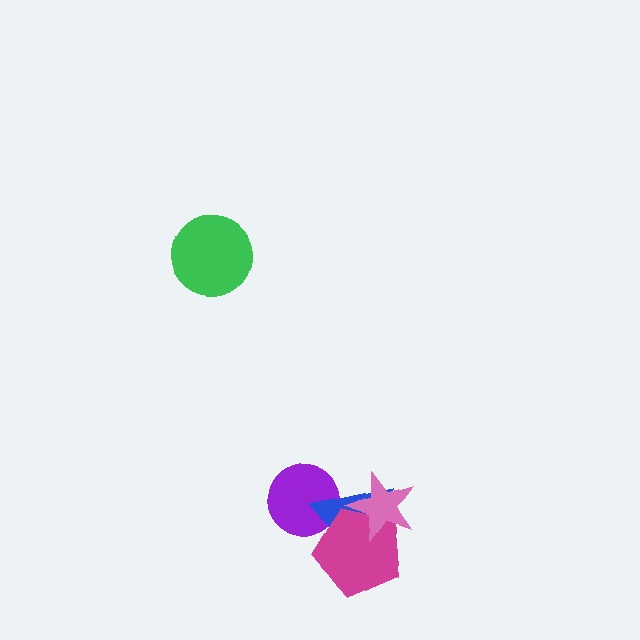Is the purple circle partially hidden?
Yes, it is partially covered by another shape.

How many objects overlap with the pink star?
2 objects overlap with the pink star.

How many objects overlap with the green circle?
0 objects overlap with the green circle.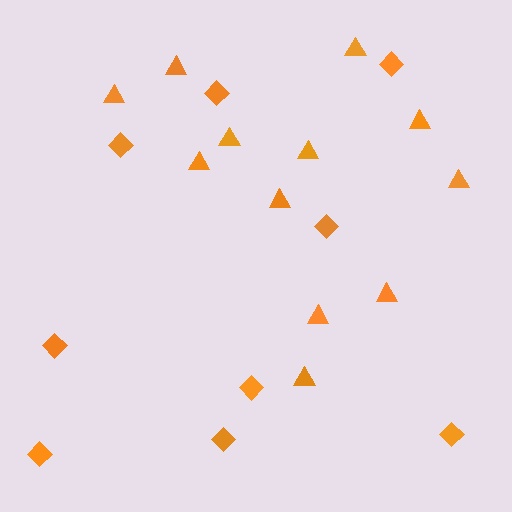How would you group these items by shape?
There are 2 groups: one group of triangles (12) and one group of diamonds (9).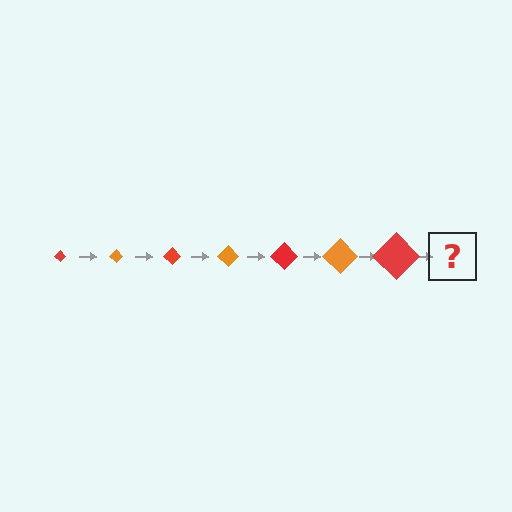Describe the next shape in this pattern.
It should be an orange diamond, larger than the previous one.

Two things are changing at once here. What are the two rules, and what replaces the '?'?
The two rules are that the diamond grows larger each step and the color cycles through red and orange. The '?' should be an orange diamond, larger than the previous one.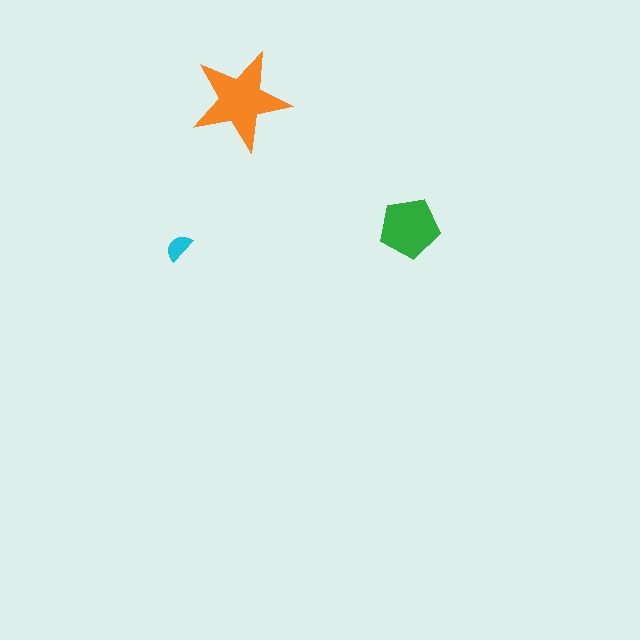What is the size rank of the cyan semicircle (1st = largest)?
3rd.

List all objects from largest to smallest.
The orange star, the green pentagon, the cyan semicircle.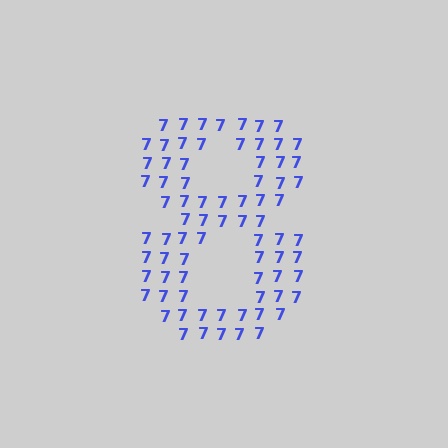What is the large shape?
The large shape is the digit 8.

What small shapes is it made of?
It is made of small digit 7's.